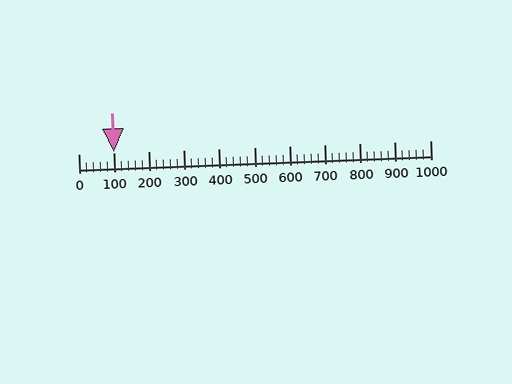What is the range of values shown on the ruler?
The ruler shows values from 0 to 1000.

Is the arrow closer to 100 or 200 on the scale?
The arrow is closer to 100.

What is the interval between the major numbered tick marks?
The major tick marks are spaced 100 units apart.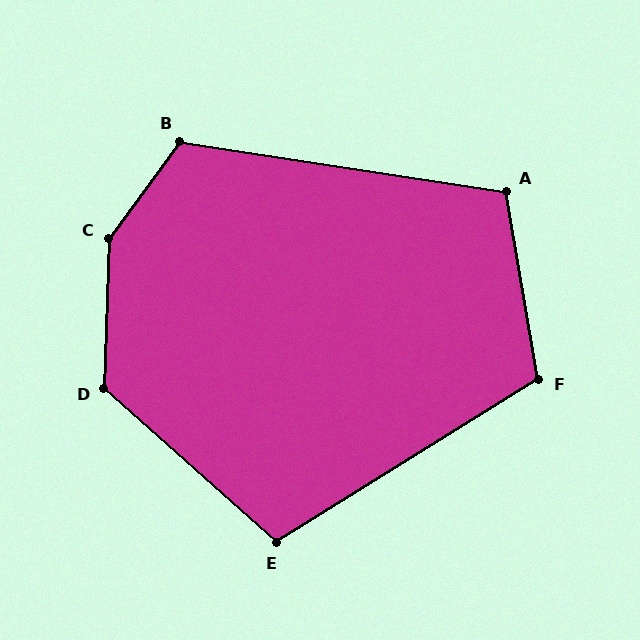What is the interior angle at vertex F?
Approximately 112 degrees (obtuse).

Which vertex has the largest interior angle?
C, at approximately 145 degrees.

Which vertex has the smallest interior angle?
E, at approximately 106 degrees.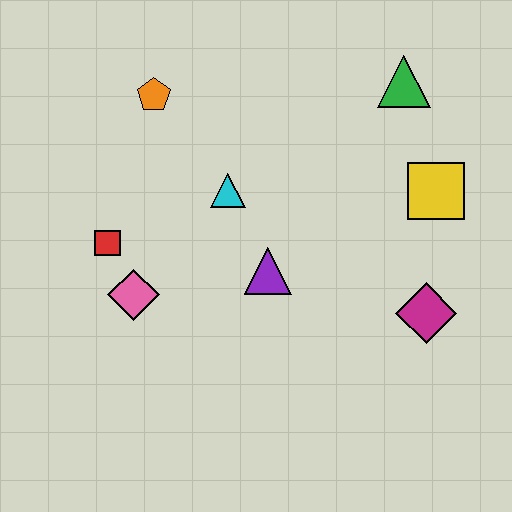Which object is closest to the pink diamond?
The red square is closest to the pink diamond.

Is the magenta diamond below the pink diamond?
Yes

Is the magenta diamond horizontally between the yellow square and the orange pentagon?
Yes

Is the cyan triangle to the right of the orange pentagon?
Yes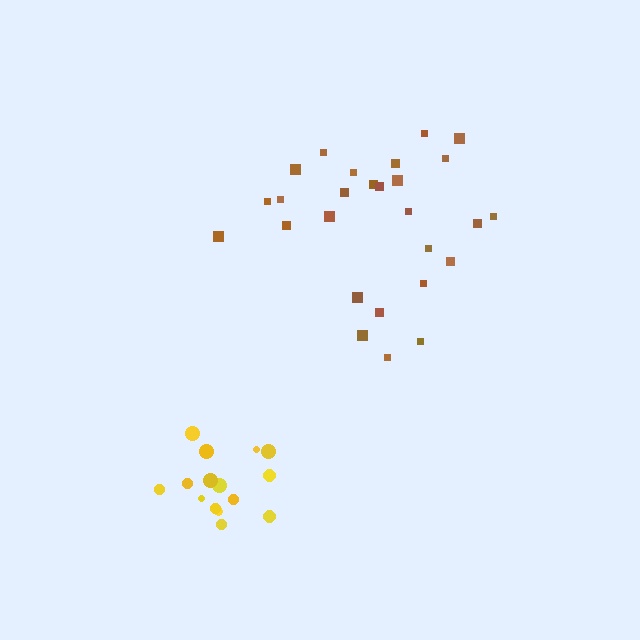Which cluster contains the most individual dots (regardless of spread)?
Brown (27).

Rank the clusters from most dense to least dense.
yellow, brown.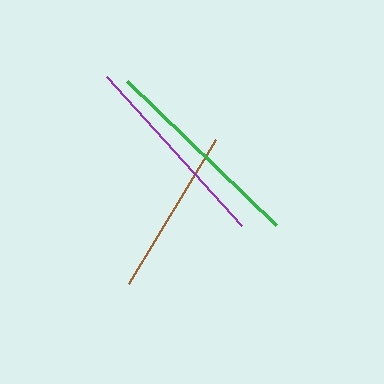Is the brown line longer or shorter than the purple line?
The purple line is longer than the brown line.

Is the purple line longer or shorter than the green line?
The green line is longer than the purple line.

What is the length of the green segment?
The green segment is approximately 208 pixels long.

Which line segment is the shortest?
The brown line is the shortest at approximately 168 pixels.